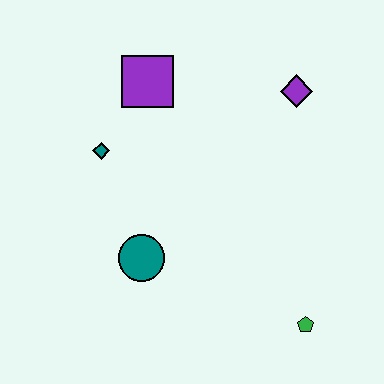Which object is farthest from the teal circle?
The purple diamond is farthest from the teal circle.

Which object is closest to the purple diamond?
The purple square is closest to the purple diamond.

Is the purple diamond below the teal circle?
No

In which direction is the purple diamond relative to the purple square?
The purple diamond is to the right of the purple square.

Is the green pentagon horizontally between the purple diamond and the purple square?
No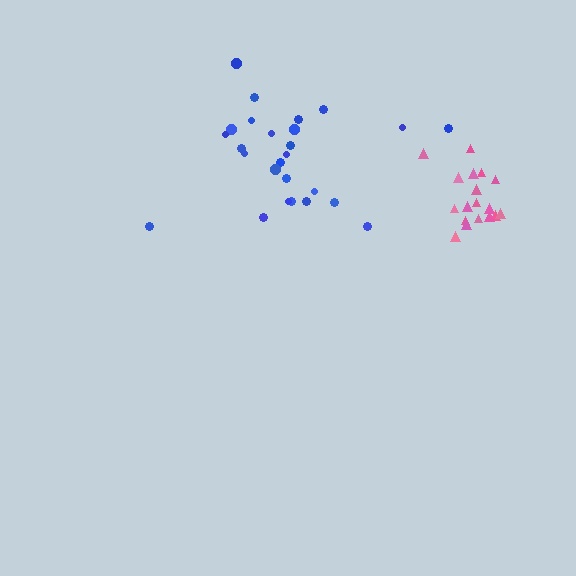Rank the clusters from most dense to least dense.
pink, blue.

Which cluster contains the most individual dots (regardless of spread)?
Blue (26).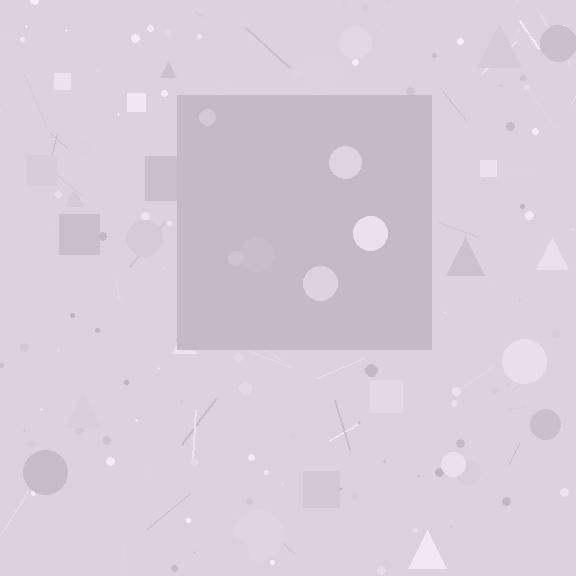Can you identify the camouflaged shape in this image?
The camouflaged shape is a square.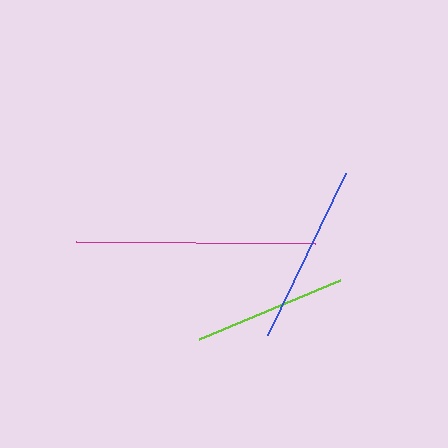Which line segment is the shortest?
The lime line is the shortest at approximately 154 pixels.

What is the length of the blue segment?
The blue segment is approximately 180 pixels long.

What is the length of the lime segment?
The lime segment is approximately 154 pixels long.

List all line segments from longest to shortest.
From longest to shortest: magenta, blue, lime.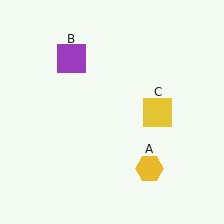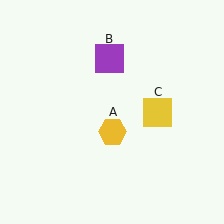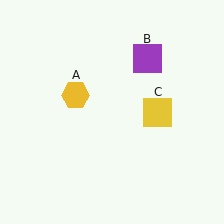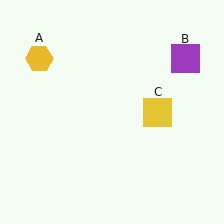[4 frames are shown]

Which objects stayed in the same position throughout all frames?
Yellow square (object C) remained stationary.